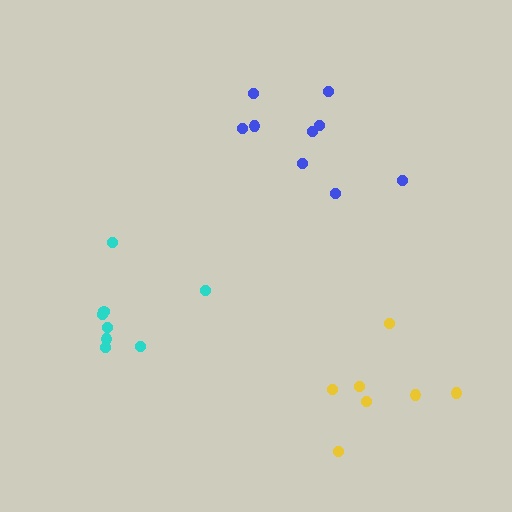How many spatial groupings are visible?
There are 3 spatial groupings.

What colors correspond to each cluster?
The clusters are colored: cyan, yellow, blue.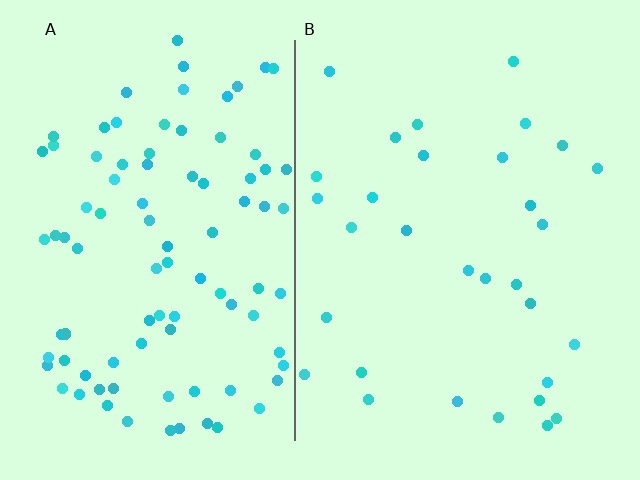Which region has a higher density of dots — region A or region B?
A (the left).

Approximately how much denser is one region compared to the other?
Approximately 3.0× — region A over region B.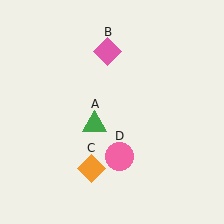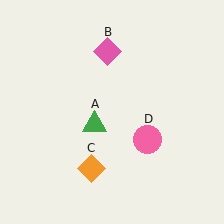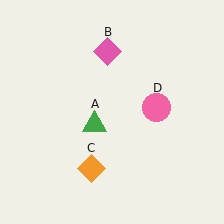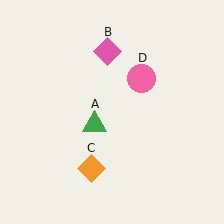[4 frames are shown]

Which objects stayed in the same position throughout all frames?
Green triangle (object A) and pink diamond (object B) and orange diamond (object C) remained stationary.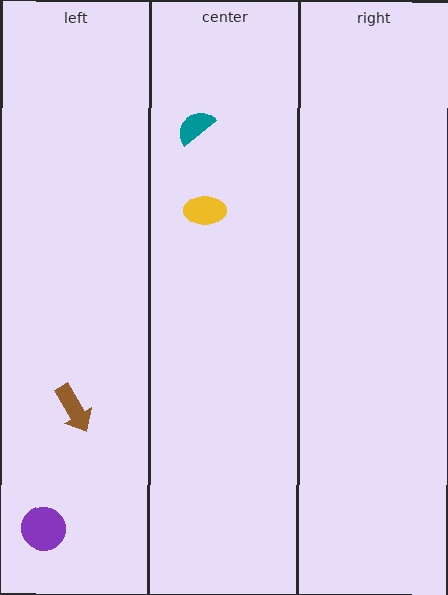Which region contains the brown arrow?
The left region.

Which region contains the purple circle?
The left region.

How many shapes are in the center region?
2.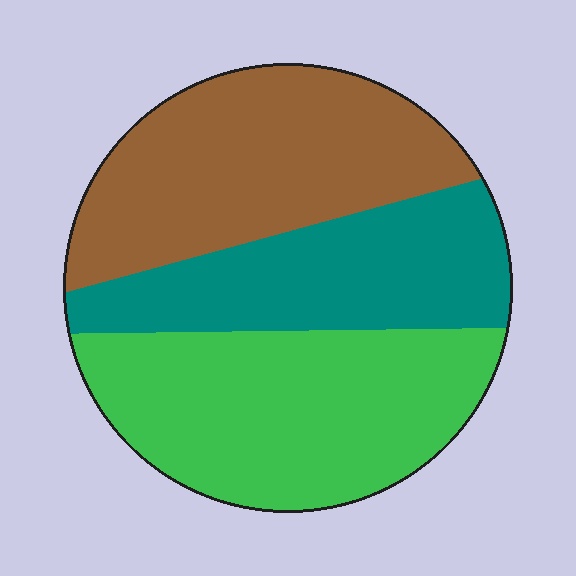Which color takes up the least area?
Teal, at roughly 25%.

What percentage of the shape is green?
Green takes up about three eighths (3/8) of the shape.